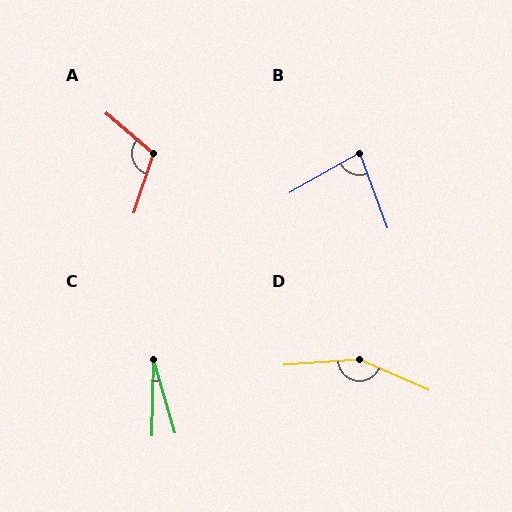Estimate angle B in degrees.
Approximately 80 degrees.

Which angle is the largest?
D, at approximately 152 degrees.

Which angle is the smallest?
C, at approximately 17 degrees.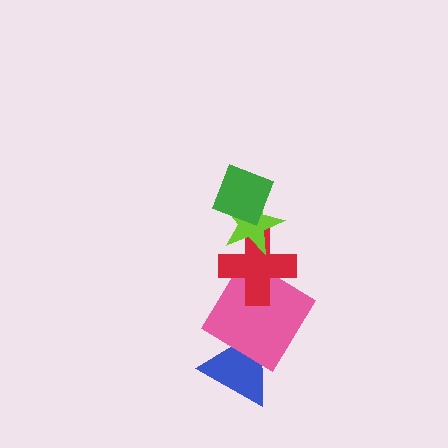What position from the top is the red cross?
The red cross is 3rd from the top.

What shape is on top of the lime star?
The green diamond is on top of the lime star.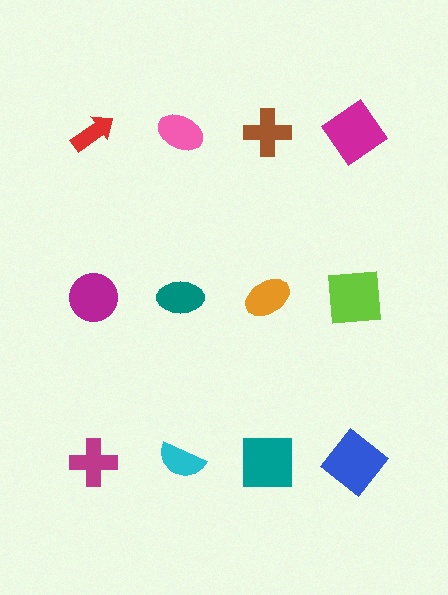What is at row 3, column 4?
A blue diamond.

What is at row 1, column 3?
A brown cross.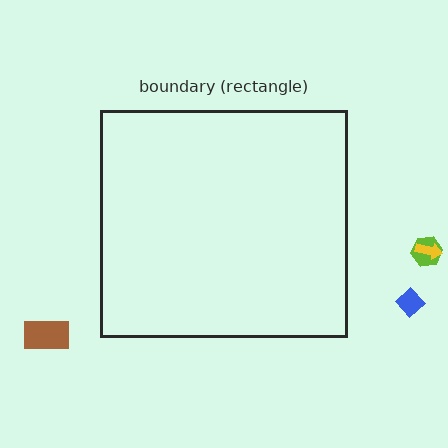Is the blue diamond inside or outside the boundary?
Outside.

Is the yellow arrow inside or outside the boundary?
Outside.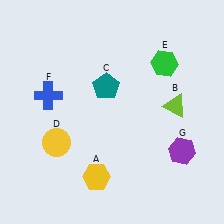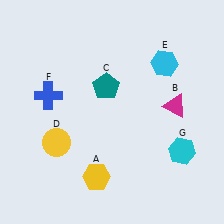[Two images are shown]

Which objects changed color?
B changed from lime to magenta. E changed from green to cyan. G changed from purple to cyan.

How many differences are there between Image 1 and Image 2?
There are 3 differences between the two images.